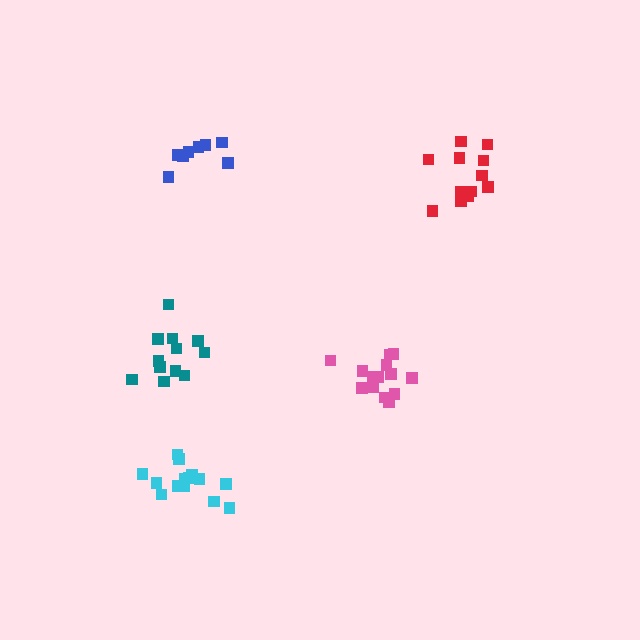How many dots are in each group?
Group 1: 8 dots, Group 2: 12 dots, Group 3: 14 dots, Group 4: 12 dots, Group 5: 14 dots (60 total).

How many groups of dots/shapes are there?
There are 5 groups.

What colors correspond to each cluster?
The clusters are colored: blue, red, pink, teal, cyan.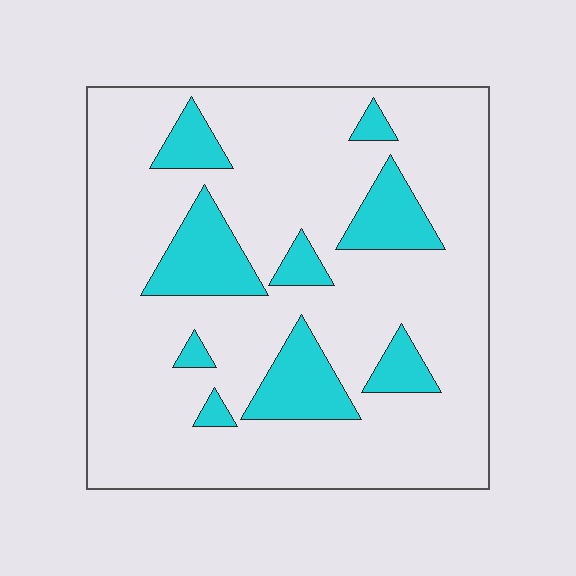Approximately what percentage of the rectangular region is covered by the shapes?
Approximately 20%.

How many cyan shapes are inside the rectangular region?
9.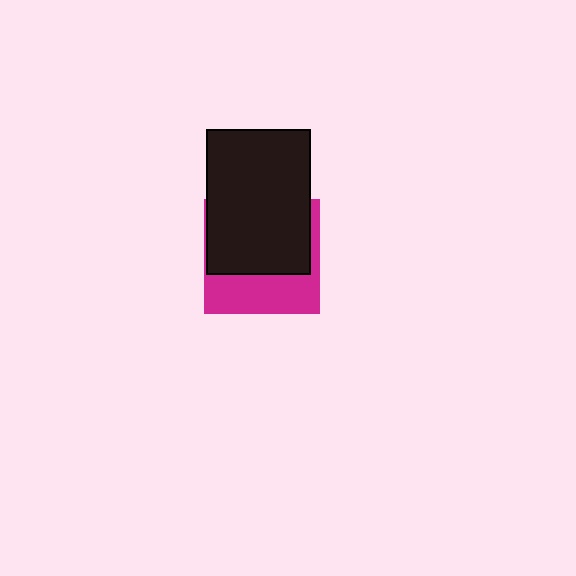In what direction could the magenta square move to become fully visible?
The magenta square could move down. That would shift it out from behind the black rectangle entirely.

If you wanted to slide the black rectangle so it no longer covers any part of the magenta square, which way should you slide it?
Slide it up — that is the most direct way to separate the two shapes.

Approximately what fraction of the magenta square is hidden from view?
Roughly 61% of the magenta square is hidden behind the black rectangle.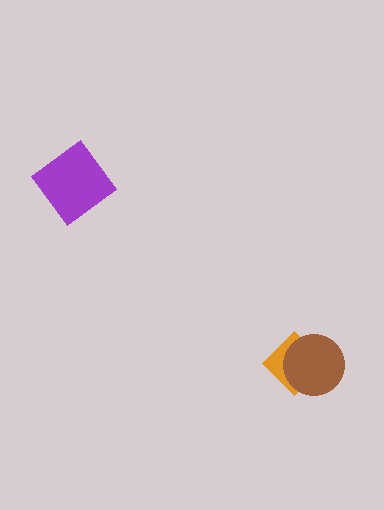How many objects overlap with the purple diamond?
0 objects overlap with the purple diamond.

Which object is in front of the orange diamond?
The brown circle is in front of the orange diamond.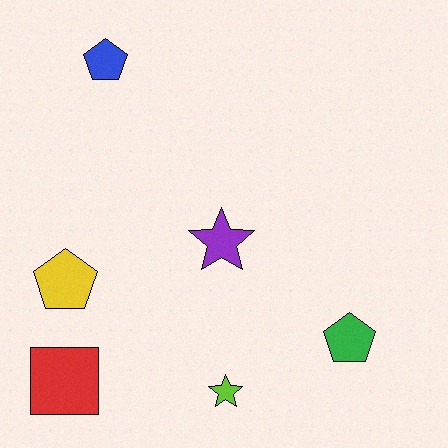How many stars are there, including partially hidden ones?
There are 2 stars.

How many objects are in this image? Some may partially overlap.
There are 6 objects.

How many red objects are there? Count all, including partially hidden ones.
There is 1 red object.